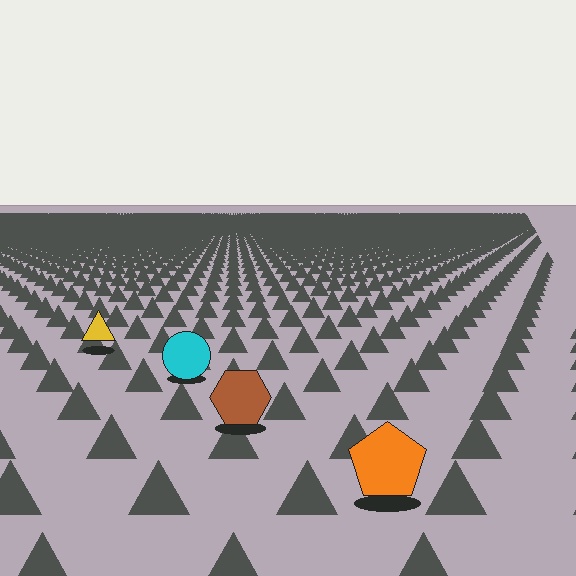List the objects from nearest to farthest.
From nearest to farthest: the orange pentagon, the brown hexagon, the cyan circle, the yellow triangle.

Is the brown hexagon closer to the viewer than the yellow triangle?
Yes. The brown hexagon is closer — you can tell from the texture gradient: the ground texture is coarser near it.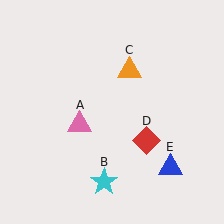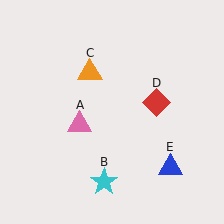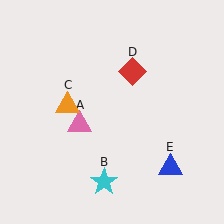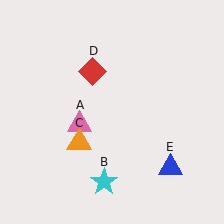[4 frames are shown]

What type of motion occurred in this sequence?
The orange triangle (object C), red diamond (object D) rotated counterclockwise around the center of the scene.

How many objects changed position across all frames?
2 objects changed position: orange triangle (object C), red diamond (object D).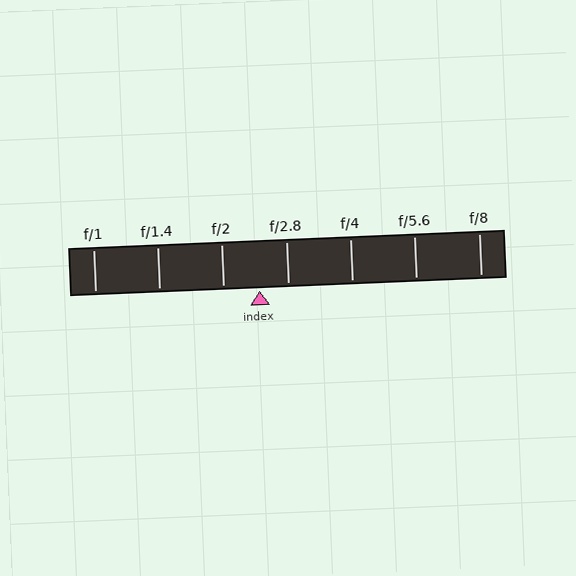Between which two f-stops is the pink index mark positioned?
The index mark is between f/2 and f/2.8.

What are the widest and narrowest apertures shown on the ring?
The widest aperture shown is f/1 and the narrowest is f/8.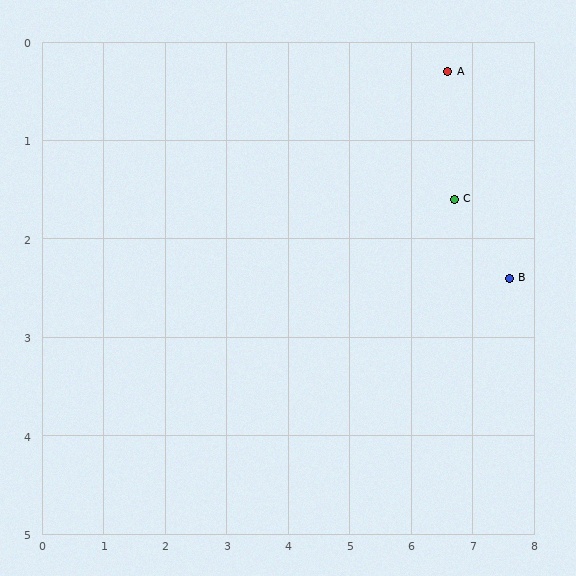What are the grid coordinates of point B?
Point B is at approximately (7.6, 2.4).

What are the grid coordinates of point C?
Point C is at approximately (6.7, 1.6).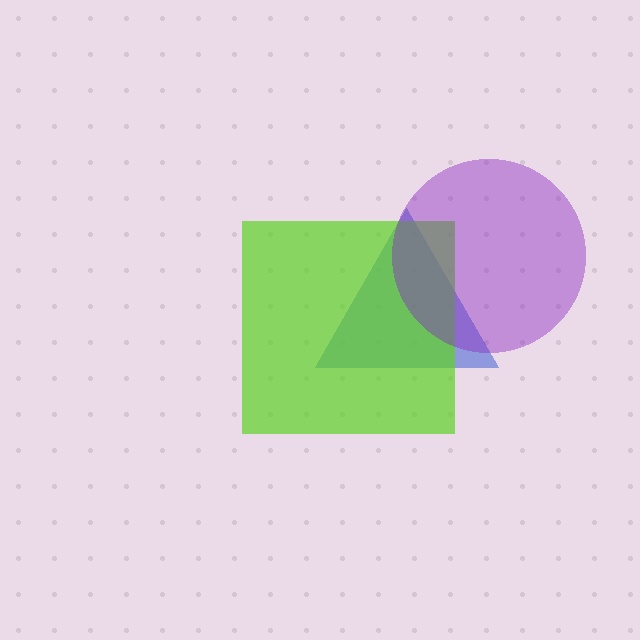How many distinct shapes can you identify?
There are 3 distinct shapes: a blue triangle, a lime square, a purple circle.